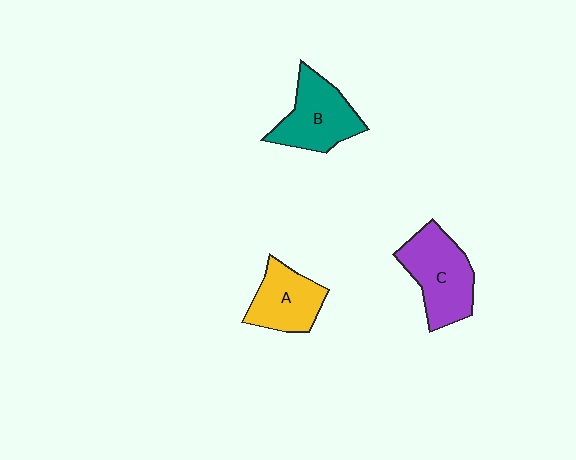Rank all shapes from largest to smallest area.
From largest to smallest: C (purple), B (teal), A (yellow).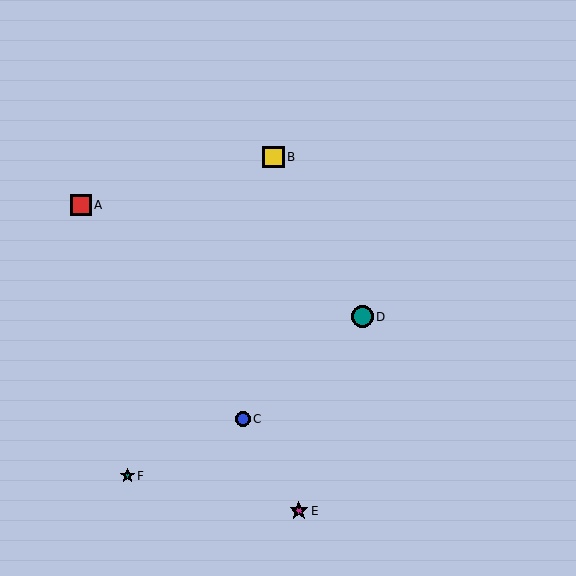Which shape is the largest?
The yellow square (labeled B) is the largest.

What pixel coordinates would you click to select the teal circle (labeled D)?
Click at (362, 317) to select the teal circle D.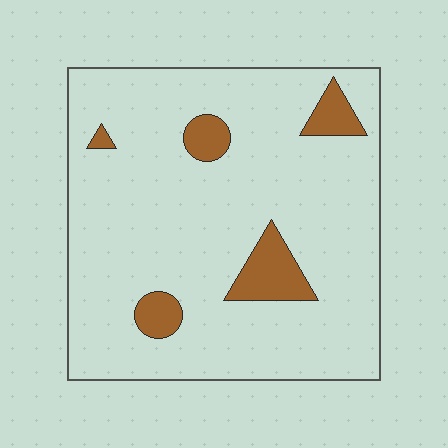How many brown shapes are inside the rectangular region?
5.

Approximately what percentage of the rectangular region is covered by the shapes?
Approximately 10%.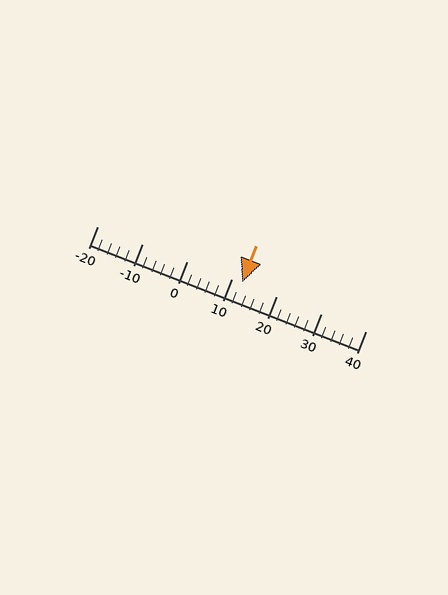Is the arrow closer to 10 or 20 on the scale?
The arrow is closer to 10.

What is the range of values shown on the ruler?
The ruler shows values from -20 to 40.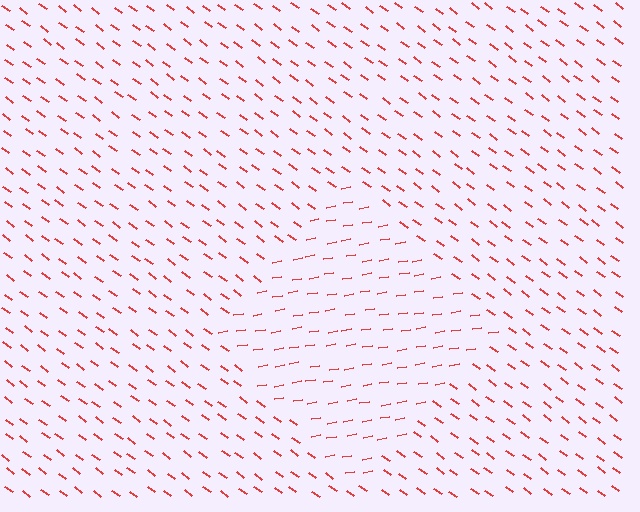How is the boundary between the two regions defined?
The boundary is defined purely by a change in line orientation (approximately 45 degrees difference). All lines are the same color and thickness.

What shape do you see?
I see a diamond.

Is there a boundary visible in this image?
Yes, there is a texture boundary formed by a change in line orientation.